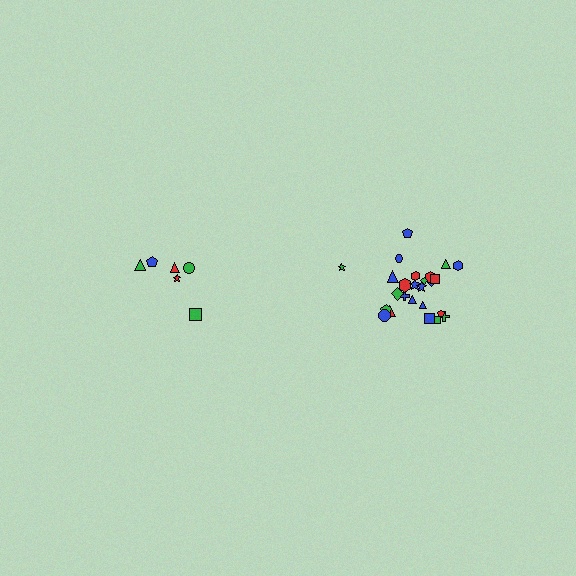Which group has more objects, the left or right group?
The right group.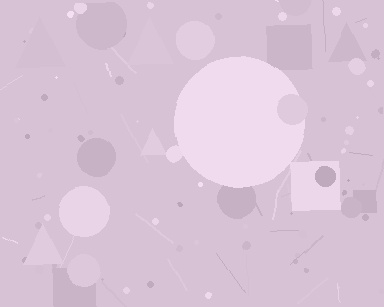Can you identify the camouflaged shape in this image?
The camouflaged shape is a circle.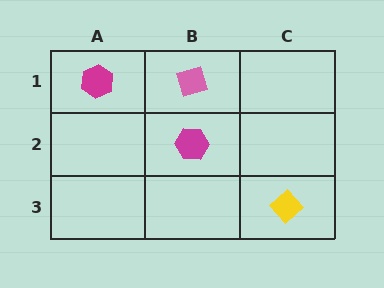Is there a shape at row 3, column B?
No, that cell is empty.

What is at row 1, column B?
A pink diamond.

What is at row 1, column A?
A magenta hexagon.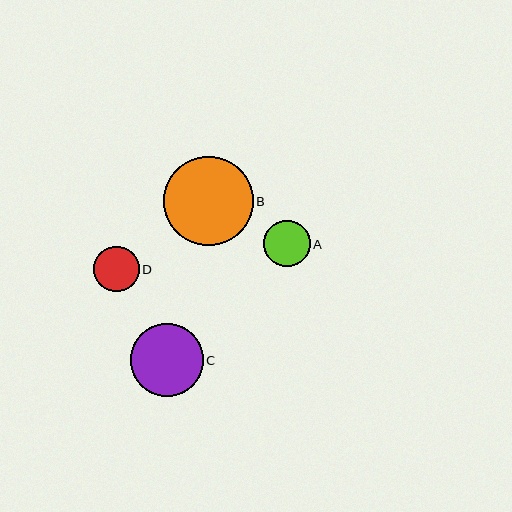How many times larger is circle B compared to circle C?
Circle B is approximately 1.2 times the size of circle C.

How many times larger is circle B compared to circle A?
Circle B is approximately 1.9 times the size of circle A.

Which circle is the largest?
Circle B is the largest with a size of approximately 89 pixels.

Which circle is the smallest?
Circle D is the smallest with a size of approximately 45 pixels.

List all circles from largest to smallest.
From largest to smallest: B, C, A, D.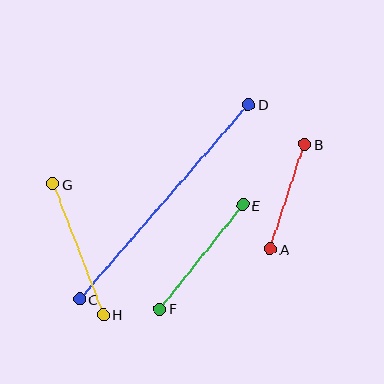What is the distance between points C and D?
The distance is approximately 258 pixels.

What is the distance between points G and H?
The distance is approximately 140 pixels.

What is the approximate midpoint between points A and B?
The midpoint is at approximately (288, 197) pixels.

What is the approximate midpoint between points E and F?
The midpoint is at approximately (201, 257) pixels.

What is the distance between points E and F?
The distance is approximately 133 pixels.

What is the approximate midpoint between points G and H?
The midpoint is at approximately (78, 249) pixels.